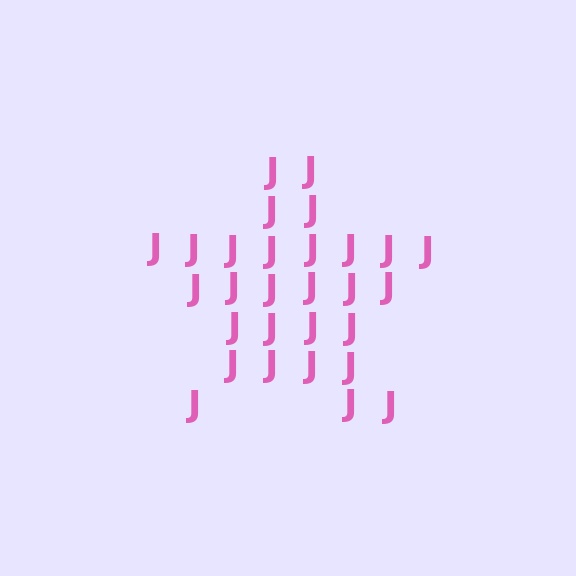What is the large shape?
The large shape is a star.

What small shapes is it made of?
It is made of small letter J's.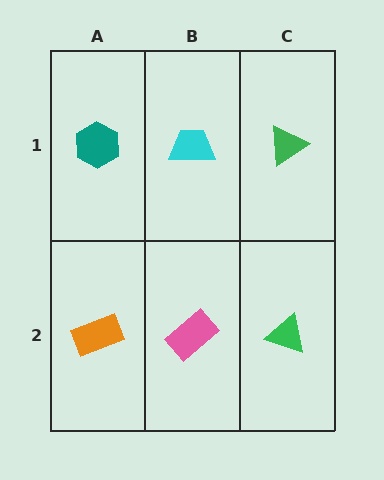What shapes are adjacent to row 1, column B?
A pink rectangle (row 2, column B), a teal hexagon (row 1, column A), a green triangle (row 1, column C).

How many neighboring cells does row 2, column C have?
2.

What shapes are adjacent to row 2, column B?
A cyan trapezoid (row 1, column B), an orange rectangle (row 2, column A), a green triangle (row 2, column C).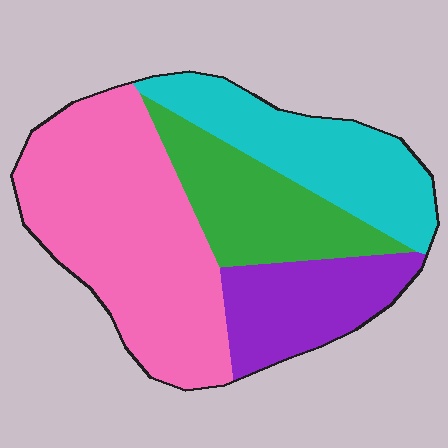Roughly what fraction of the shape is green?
Green takes up about one fifth (1/5) of the shape.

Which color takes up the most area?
Pink, at roughly 40%.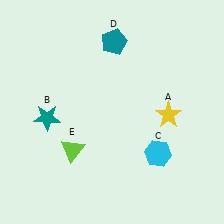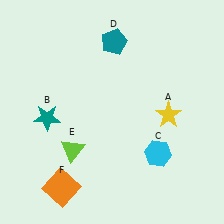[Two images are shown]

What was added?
An orange square (F) was added in Image 2.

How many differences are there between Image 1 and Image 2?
There is 1 difference between the two images.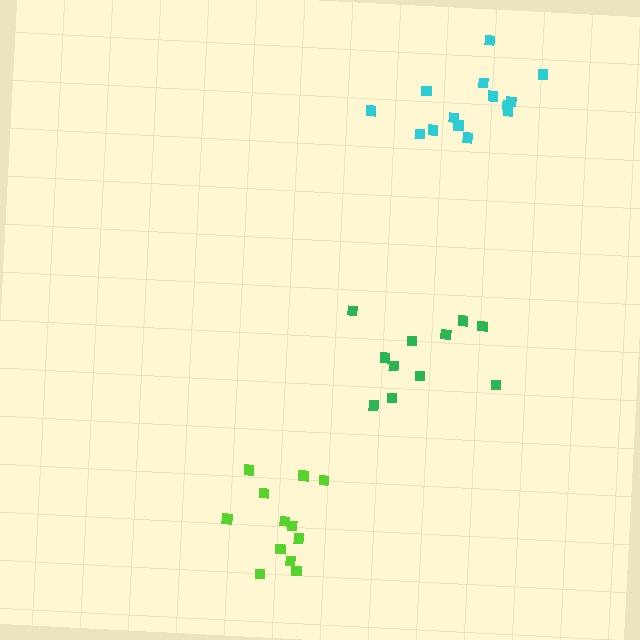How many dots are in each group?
Group 1: 11 dots, Group 2: 12 dots, Group 3: 14 dots (37 total).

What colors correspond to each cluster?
The clusters are colored: green, lime, cyan.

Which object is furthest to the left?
The lime cluster is leftmost.